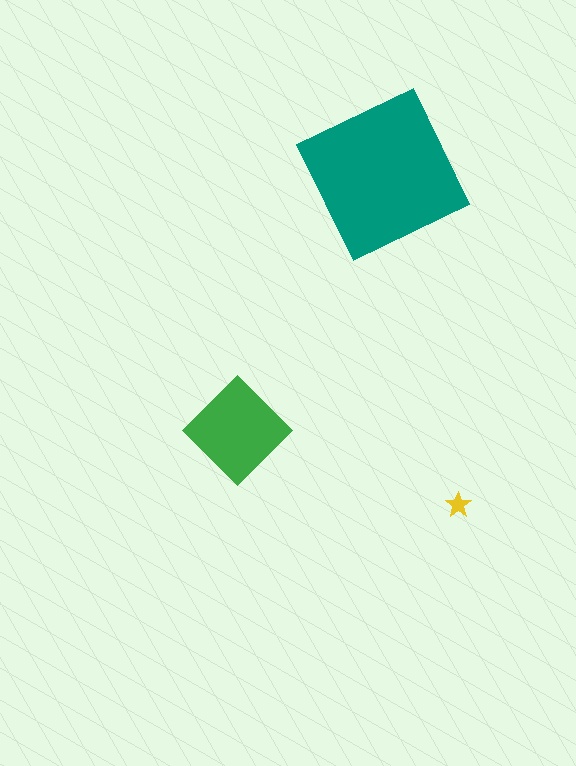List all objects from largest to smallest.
The teal square, the green diamond, the yellow star.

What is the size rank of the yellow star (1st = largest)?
3rd.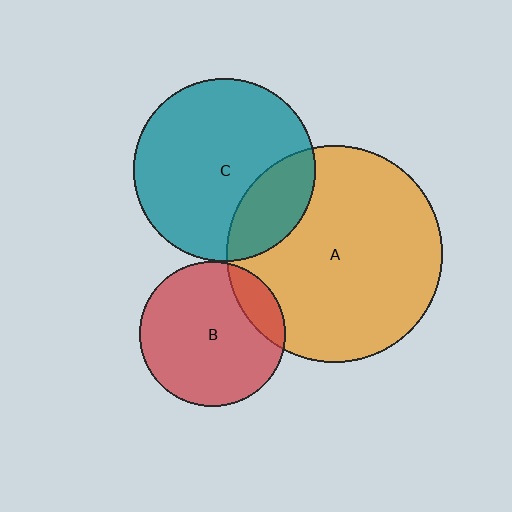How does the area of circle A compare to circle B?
Approximately 2.2 times.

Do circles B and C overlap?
Yes.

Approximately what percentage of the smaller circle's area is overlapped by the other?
Approximately 5%.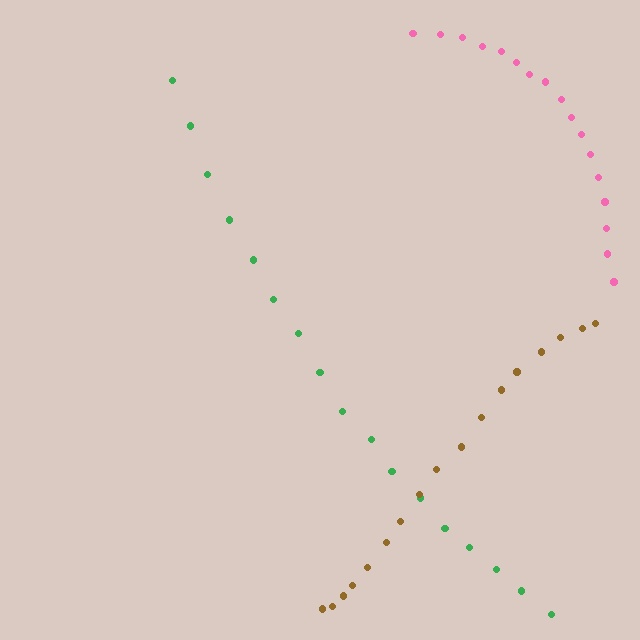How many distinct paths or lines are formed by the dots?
There are 3 distinct paths.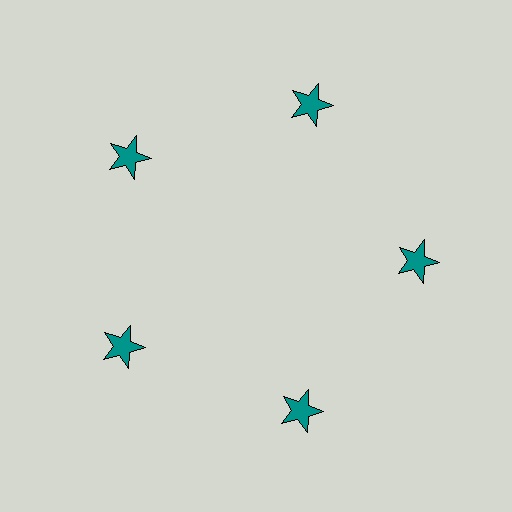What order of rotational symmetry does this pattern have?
This pattern has 5-fold rotational symmetry.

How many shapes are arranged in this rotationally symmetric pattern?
There are 5 shapes, arranged in 5 groups of 1.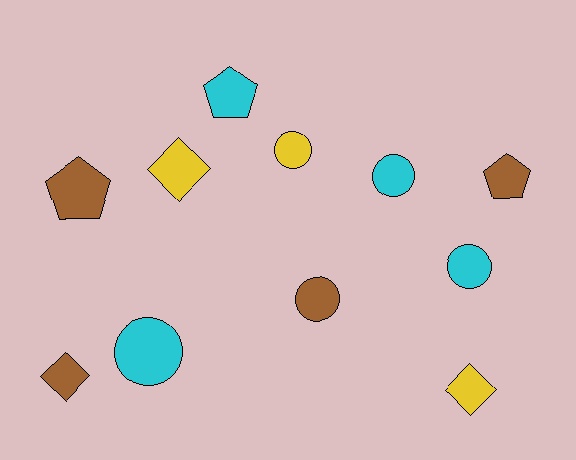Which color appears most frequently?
Brown, with 4 objects.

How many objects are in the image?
There are 11 objects.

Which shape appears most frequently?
Circle, with 5 objects.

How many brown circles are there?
There is 1 brown circle.